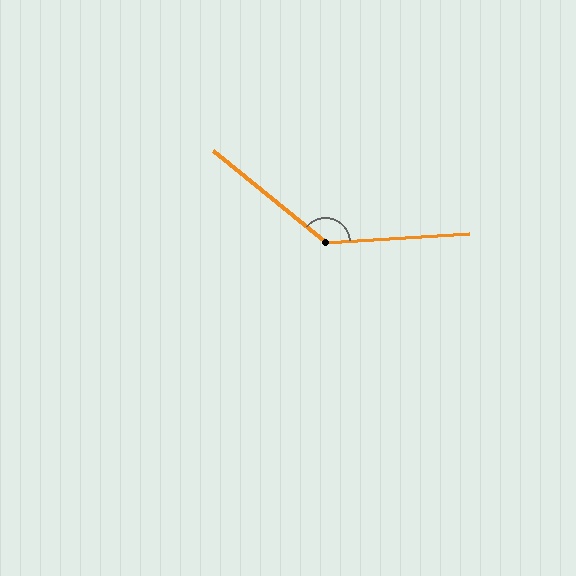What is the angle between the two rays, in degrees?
Approximately 137 degrees.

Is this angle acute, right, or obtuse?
It is obtuse.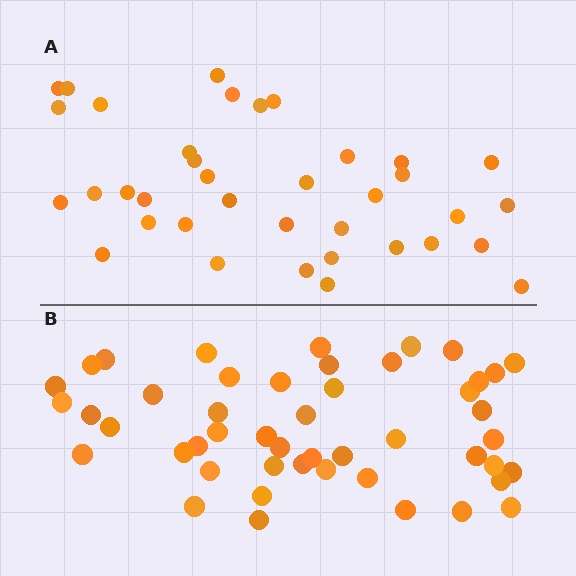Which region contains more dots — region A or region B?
Region B (the bottom region) has more dots.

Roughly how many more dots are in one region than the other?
Region B has roughly 12 or so more dots than region A.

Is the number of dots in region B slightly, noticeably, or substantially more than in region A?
Region B has noticeably more, but not dramatically so. The ratio is roughly 1.3 to 1.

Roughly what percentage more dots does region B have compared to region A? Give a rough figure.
About 30% more.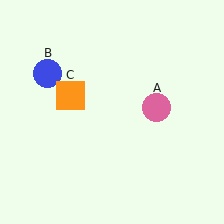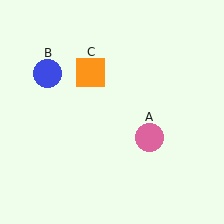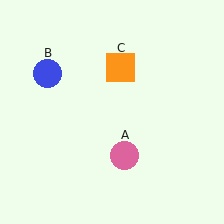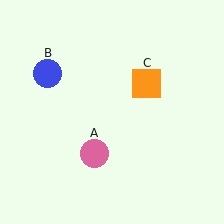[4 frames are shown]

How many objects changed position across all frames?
2 objects changed position: pink circle (object A), orange square (object C).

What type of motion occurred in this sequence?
The pink circle (object A), orange square (object C) rotated clockwise around the center of the scene.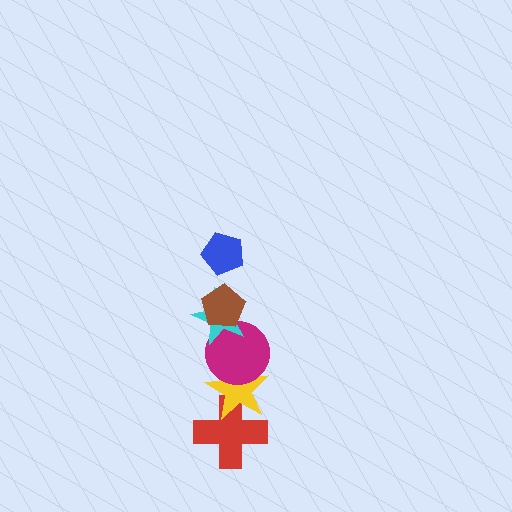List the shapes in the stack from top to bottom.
From top to bottom: the blue pentagon, the brown pentagon, the cyan star, the magenta circle, the yellow star, the red cross.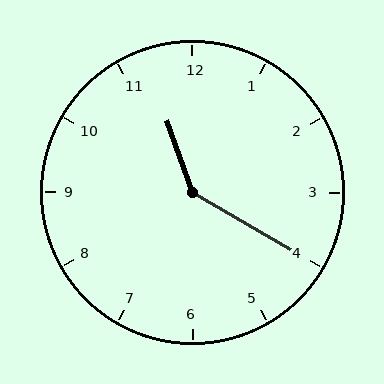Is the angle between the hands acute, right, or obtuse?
It is obtuse.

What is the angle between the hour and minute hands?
Approximately 140 degrees.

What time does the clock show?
11:20.